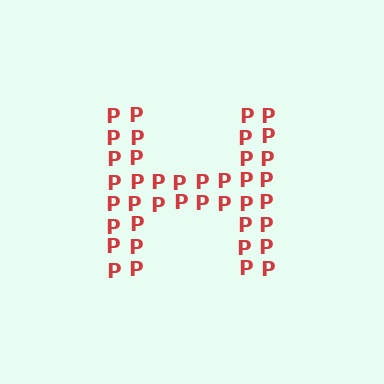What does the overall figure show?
The overall figure shows the letter H.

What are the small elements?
The small elements are letter P's.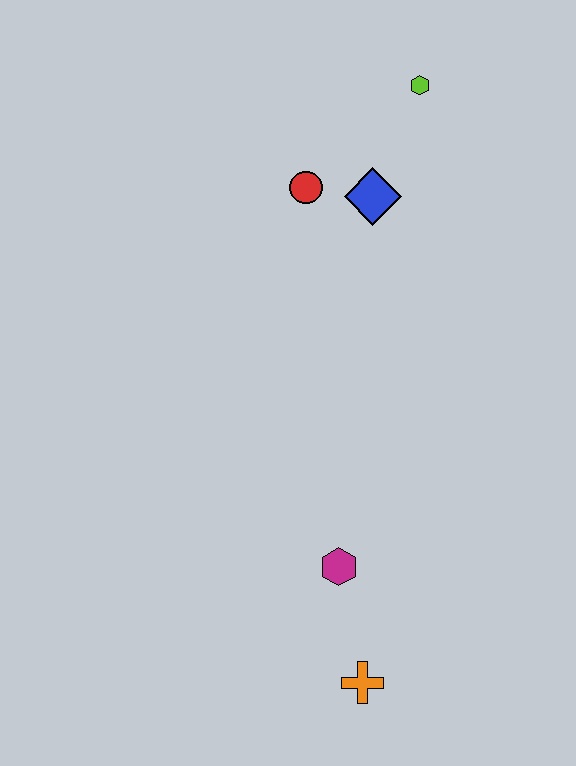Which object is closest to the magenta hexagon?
The orange cross is closest to the magenta hexagon.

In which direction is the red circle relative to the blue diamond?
The red circle is to the left of the blue diamond.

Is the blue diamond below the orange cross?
No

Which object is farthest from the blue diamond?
The orange cross is farthest from the blue diamond.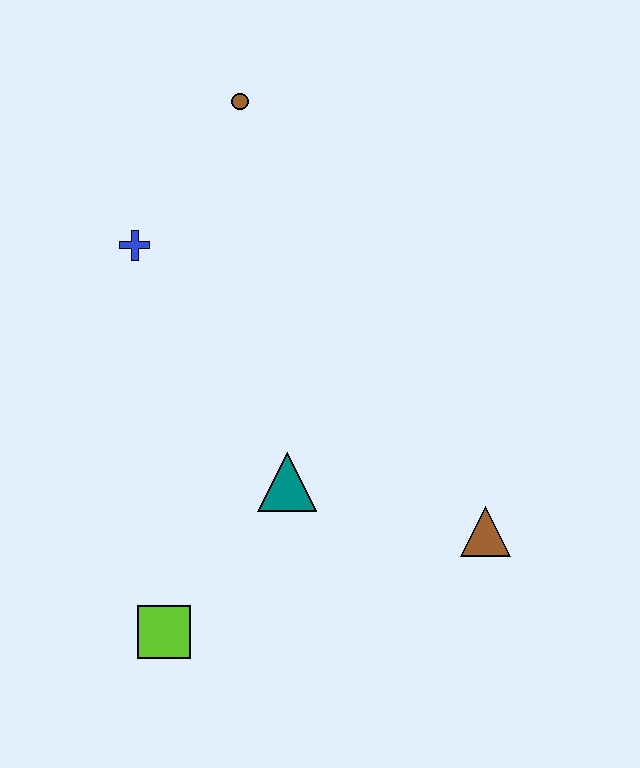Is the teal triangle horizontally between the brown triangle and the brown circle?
Yes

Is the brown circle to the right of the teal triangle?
No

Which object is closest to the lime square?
The teal triangle is closest to the lime square.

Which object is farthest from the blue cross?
The brown triangle is farthest from the blue cross.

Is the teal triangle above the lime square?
Yes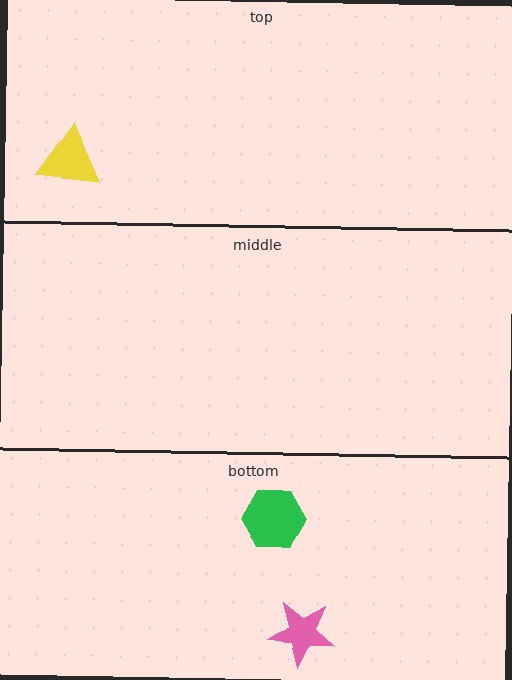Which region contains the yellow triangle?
The top region.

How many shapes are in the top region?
1.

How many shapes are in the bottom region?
2.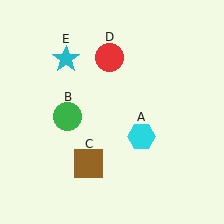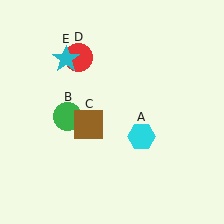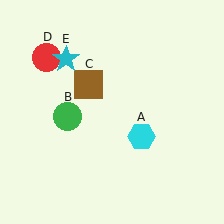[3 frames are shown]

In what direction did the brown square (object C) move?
The brown square (object C) moved up.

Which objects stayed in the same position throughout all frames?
Cyan hexagon (object A) and green circle (object B) and cyan star (object E) remained stationary.